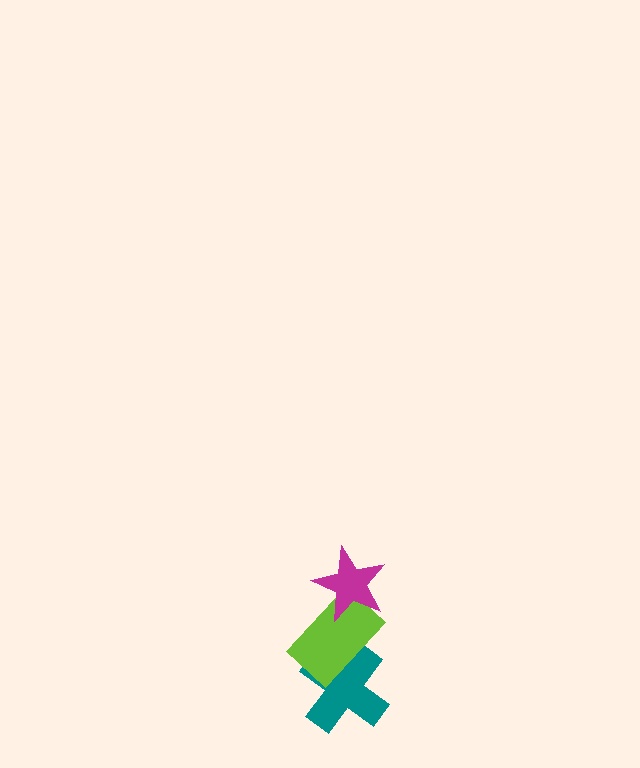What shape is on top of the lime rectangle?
The magenta star is on top of the lime rectangle.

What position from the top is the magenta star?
The magenta star is 1st from the top.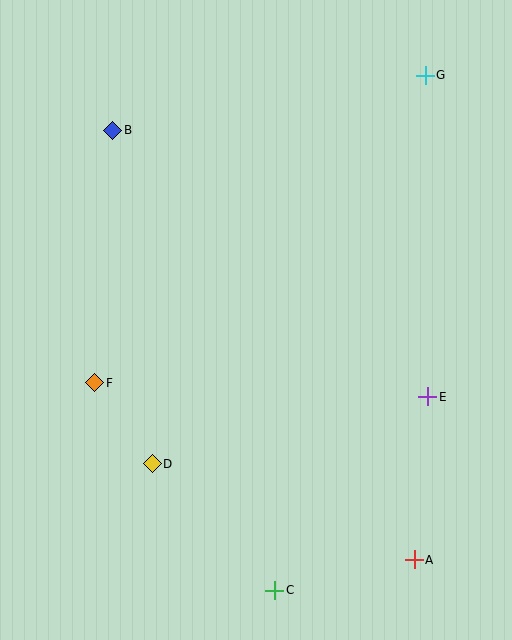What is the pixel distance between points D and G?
The distance between D and G is 475 pixels.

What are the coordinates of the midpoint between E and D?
The midpoint between E and D is at (290, 430).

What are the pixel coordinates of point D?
Point D is at (152, 464).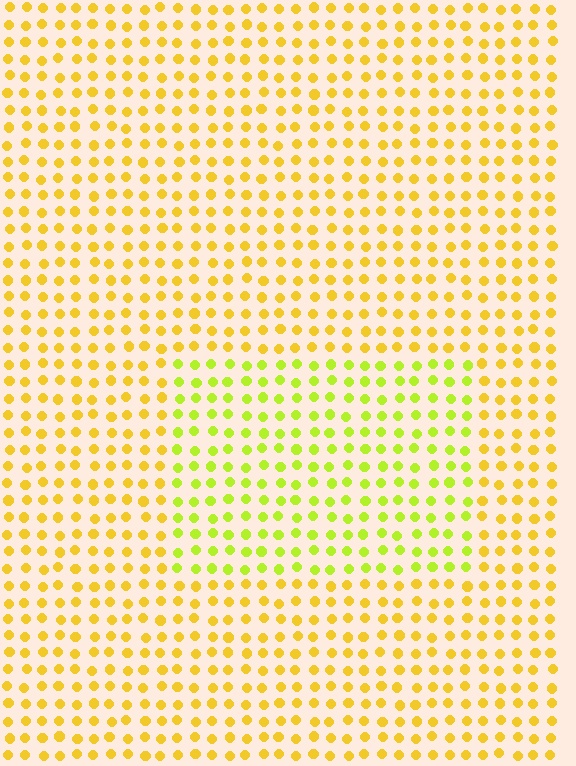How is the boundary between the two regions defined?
The boundary is defined purely by a slight shift in hue (about 31 degrees). Spacing, size, and orientation are identical on both sides.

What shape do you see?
I see a rectangle.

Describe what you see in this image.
The image is filled with small yellow elements in a uniform arrangement. A rectangle-shaped region is visible where the elements are tinted to a slightly different hue, forming a subtle color boundary.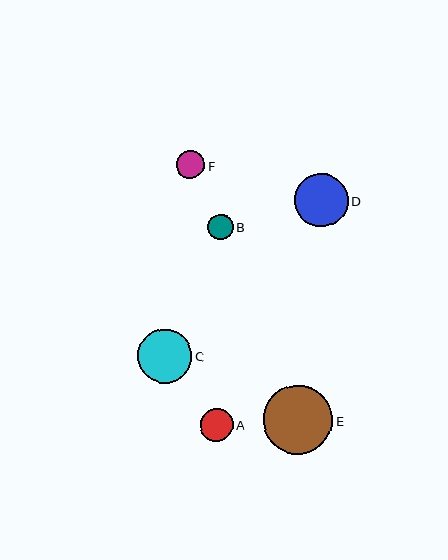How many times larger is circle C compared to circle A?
Circle C is approximately 1.6 times the size of circle A.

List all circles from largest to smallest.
From largest to smallest: E, C, D, A, F, B.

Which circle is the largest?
Circle E is the largest with a size of approximately 69 pixels.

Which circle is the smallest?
Circle B is the smallest with a size of approximately 25 pixels.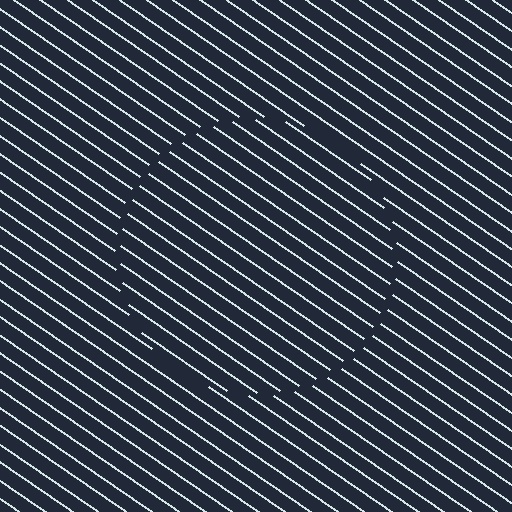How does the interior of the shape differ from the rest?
The interior of the shape contains the same grating, shifted by half a period — the contour is defined by the phase discontinuity where line-ends from the inner and outer gratings abut.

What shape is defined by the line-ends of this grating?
An illusory circle. The interior of the shape contains the same grating, shifted by half a period — the contour is defined by the phase discontinuity where line-ends from the inner and outer gratings abut.